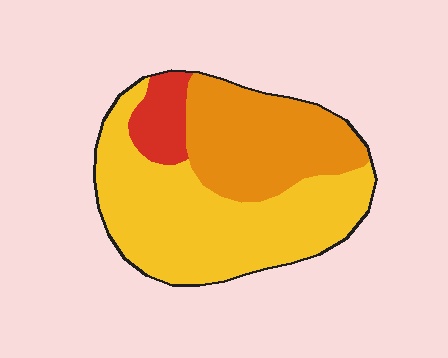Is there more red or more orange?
Orange.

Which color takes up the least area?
Red, at roughly 10%.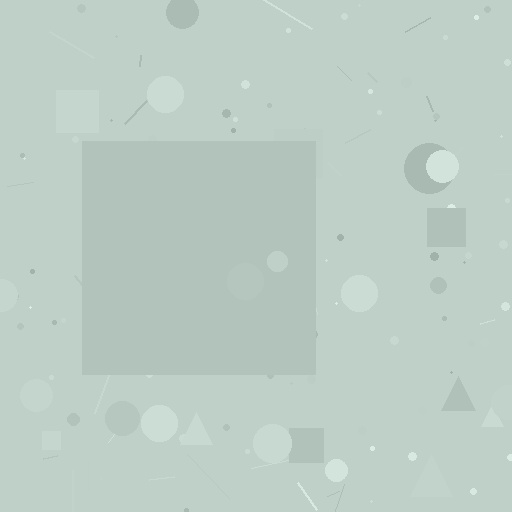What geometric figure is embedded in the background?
A square is embedded in the background.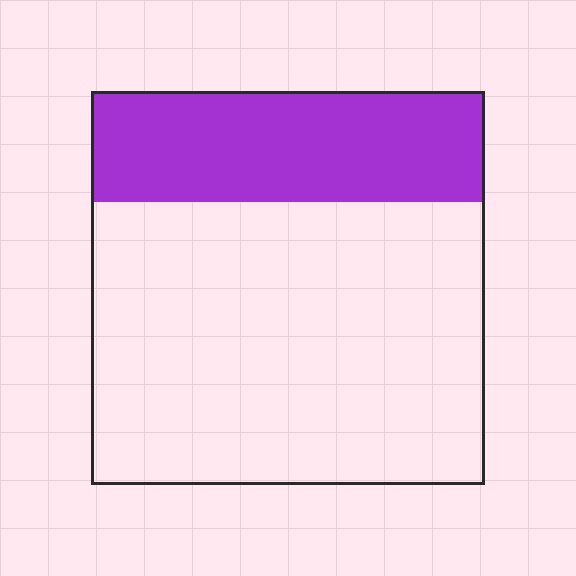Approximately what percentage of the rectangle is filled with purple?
Approximately 30%.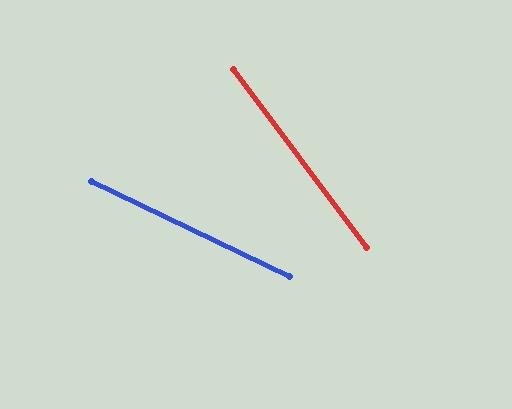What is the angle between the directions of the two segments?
Approximately 28 degrees.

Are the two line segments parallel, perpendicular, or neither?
Neither parallel nor perpendicular — they differ by about 28°.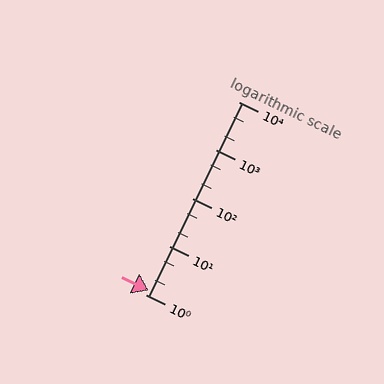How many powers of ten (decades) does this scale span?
The scale spans 4 decades, from 1 to 10000.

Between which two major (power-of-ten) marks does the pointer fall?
The pointer is between 1 and 10.